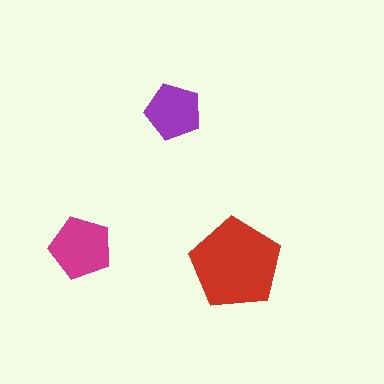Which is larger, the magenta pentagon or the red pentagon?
The red one.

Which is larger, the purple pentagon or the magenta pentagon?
The magenta one.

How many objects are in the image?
There are 3 objects in the image.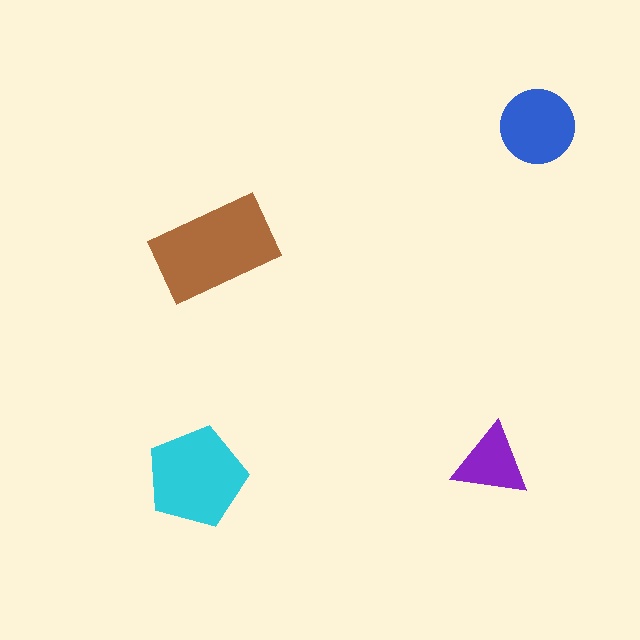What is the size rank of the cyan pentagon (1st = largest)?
2nd.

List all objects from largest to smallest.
The brown rectangle, the cyan pentagon, the blue circle, the purple triangle.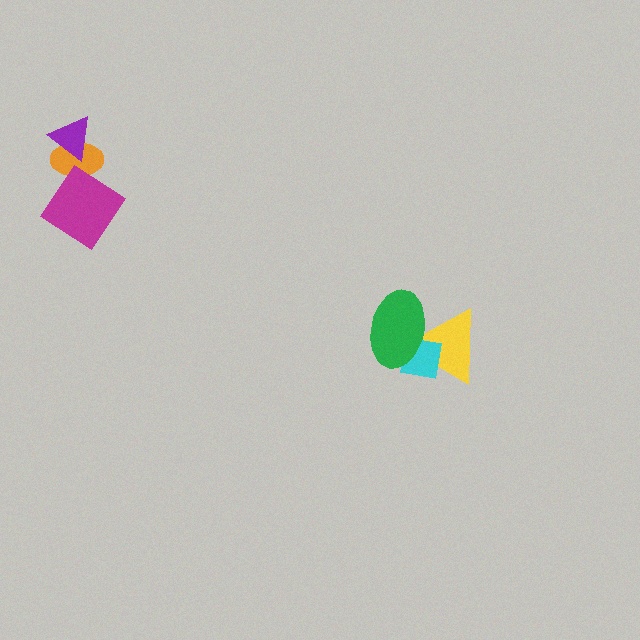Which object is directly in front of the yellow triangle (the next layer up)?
The cyan square is directly in front of the yellow triangle.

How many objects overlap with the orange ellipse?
2 objects overlap with the orange ellipse.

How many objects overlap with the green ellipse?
2 objects overlap with the green ellipse.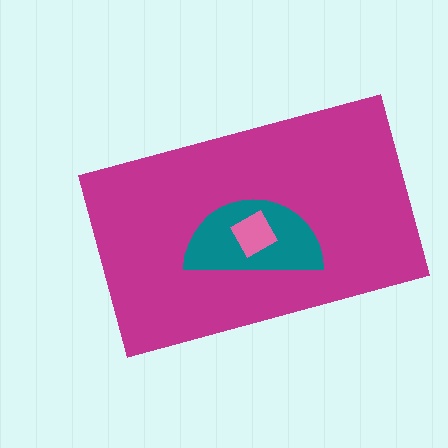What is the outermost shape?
The magenta rectangle.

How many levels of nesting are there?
3.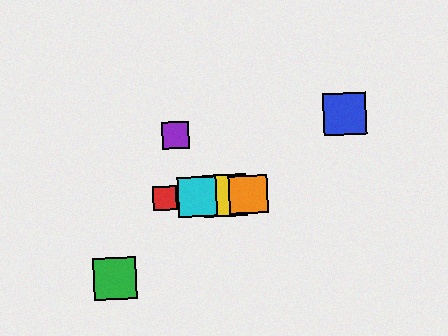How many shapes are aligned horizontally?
4 shapes (the red square, the yellow square, the orange square, the cyan square) are aligned horizontally.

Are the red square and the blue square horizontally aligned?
No, the red square is at y≈198 and the blue square is at y≈114.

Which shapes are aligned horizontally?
The red square, the yellow square, the orange square, the cyan square are aligned horizontally.